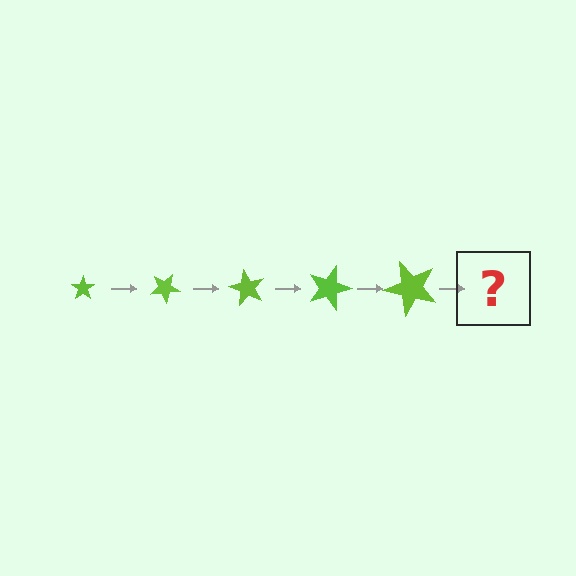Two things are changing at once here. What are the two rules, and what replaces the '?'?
The two rules are that the star grows larger each step and it rotates 30 degrees each step. The '?' should be a star, larger than the previous one and rotated 150 degrees from the start.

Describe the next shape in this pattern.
It should be a star, larger than the previous one and rotated 150 degrees from the start.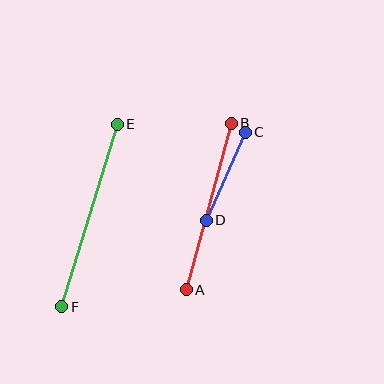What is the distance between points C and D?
The distance is approximately 96 pixels.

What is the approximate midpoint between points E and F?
The midpoint is at approximately (90, 215) pixels.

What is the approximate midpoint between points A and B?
The midpoint is at approximately (209, 206) pixels.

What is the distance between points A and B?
The distance is approximately 173 pixels.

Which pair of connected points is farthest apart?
Points E and F are farthest apart.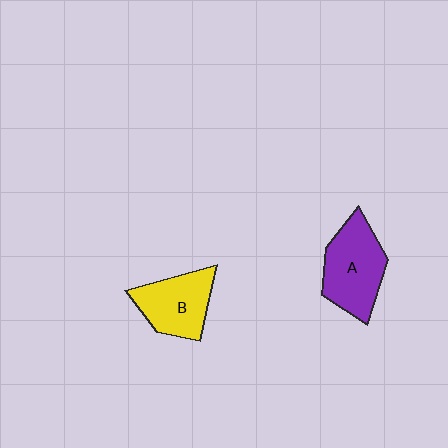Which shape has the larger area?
Shape A (purple).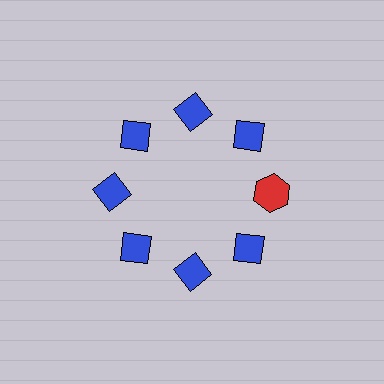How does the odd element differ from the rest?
It differs in both color (red instead of blue) and shape (hexagon instead of diamond).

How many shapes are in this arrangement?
There are 8 shapes arranged in a ring pattern.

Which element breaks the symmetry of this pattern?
The red hexagon at roughly the 3 o'clock position breaks the symmetry. All other shapes are blue diamonds.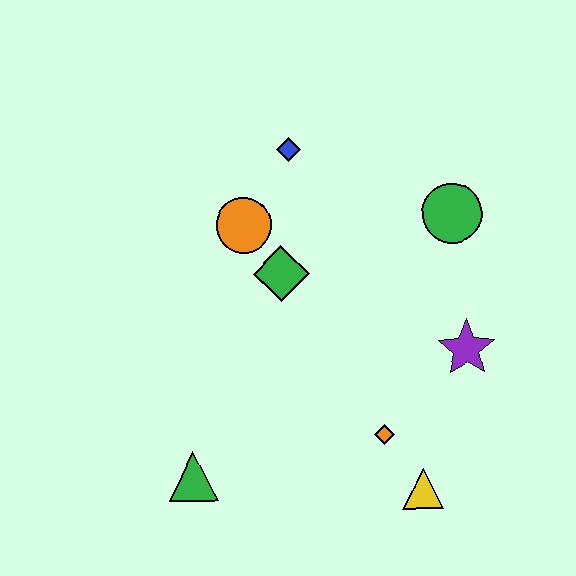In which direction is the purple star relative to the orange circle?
The purple star is to the right of the orange circle.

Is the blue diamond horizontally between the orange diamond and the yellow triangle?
No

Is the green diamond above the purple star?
Yes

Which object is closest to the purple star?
The orange diamond is closest to the purple star.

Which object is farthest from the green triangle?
The green circle is farthest from the green triangle.